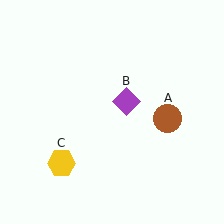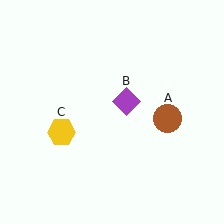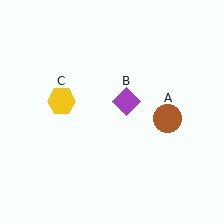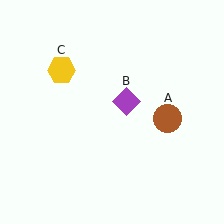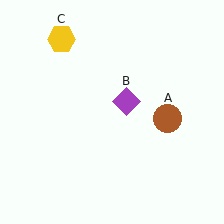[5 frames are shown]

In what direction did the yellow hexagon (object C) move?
The yellow hexagon (object C) moved up.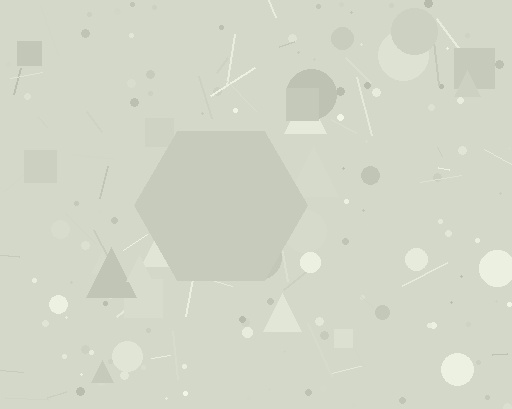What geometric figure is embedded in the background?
A hexagon is embedded in the background.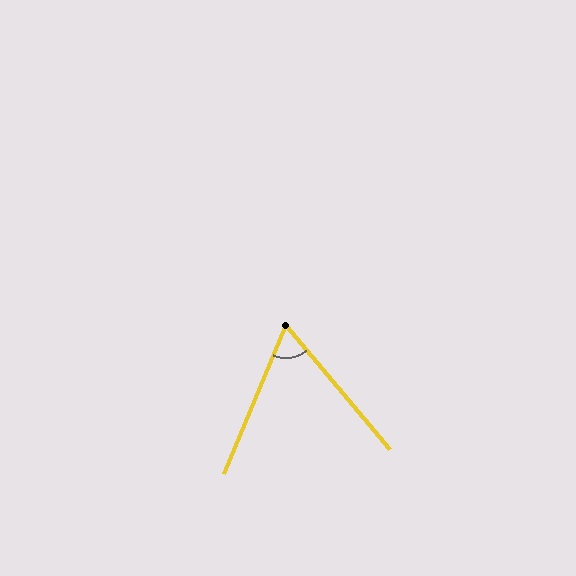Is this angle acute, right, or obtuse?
It is acute.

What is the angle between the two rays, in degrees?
Approximately 62 degrees.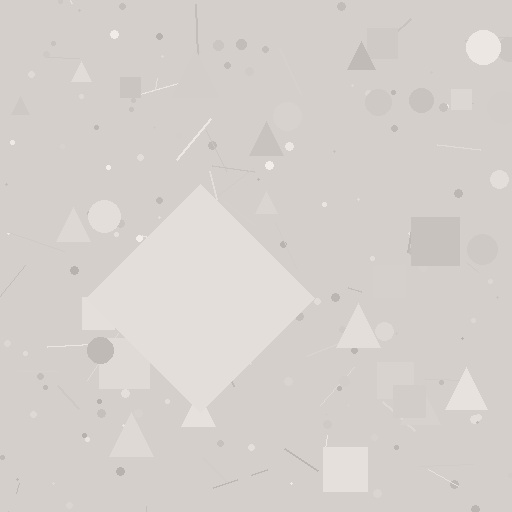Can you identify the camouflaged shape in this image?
The camouflaged shape is a diamond.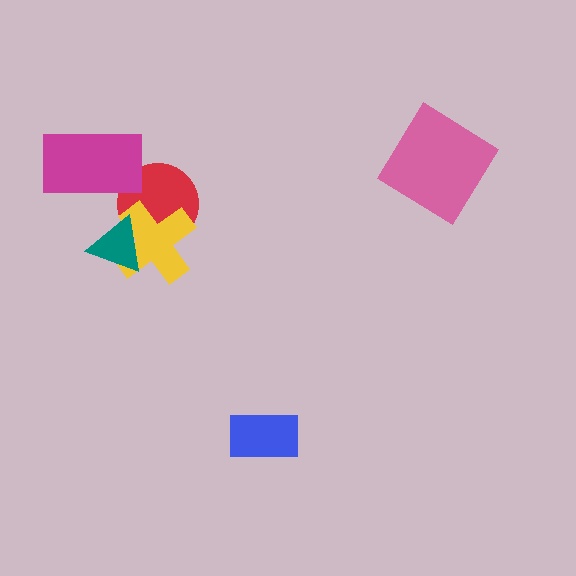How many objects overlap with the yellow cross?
2 objects overlap with the yellow cross.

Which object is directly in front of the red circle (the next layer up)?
The yellow cross is directly in front of the red circle.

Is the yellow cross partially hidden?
Yes, it is partially covered by another shape.